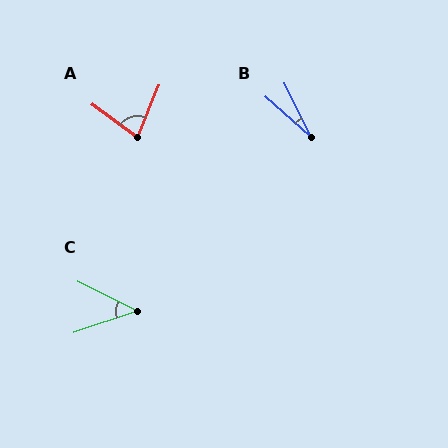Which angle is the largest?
A, at approximately 75 degrees.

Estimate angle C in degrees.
Approximately 45 degrees.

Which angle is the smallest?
B, at approximately 23 degrees.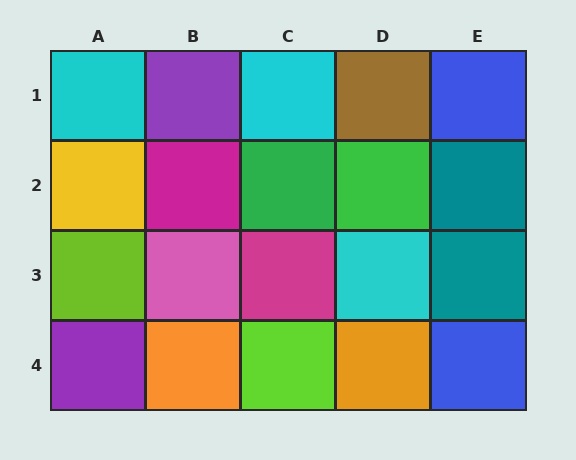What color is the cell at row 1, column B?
Purple.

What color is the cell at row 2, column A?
Yellow.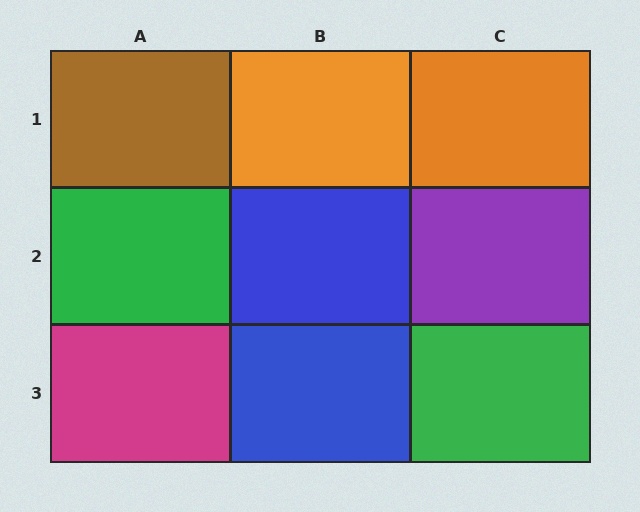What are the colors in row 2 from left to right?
Green, blue, purple.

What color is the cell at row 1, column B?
Orange.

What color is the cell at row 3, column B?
Blue.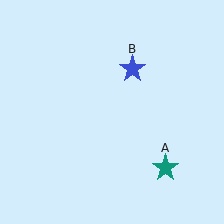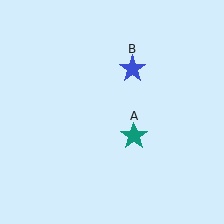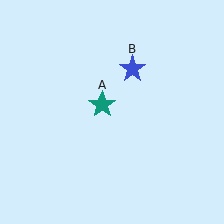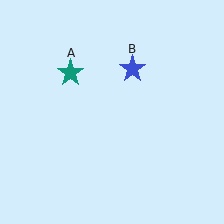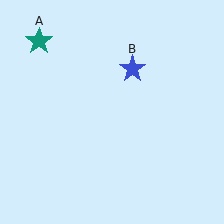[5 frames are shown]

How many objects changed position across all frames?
1 object changed position: teal star (object A).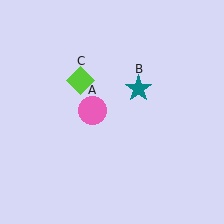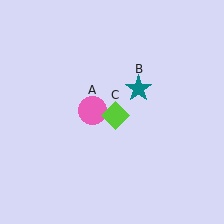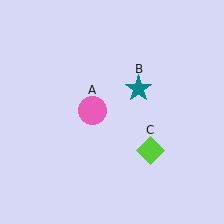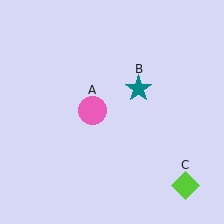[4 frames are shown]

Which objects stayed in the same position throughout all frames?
Pink circle (object A) and teal star (object B) remained stationary.